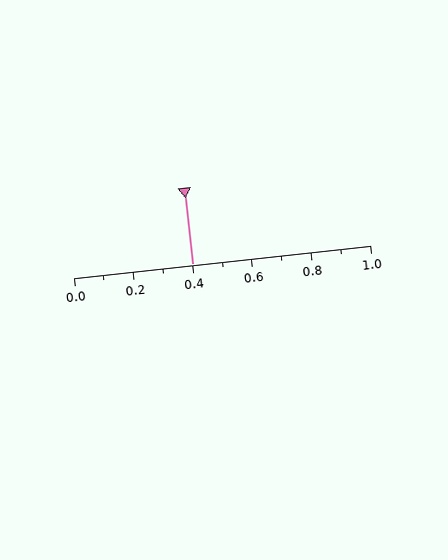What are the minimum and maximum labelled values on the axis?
The axis runs from 0.0 to 1.0.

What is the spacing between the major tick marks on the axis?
The major ticks are spaced 0.2 apart.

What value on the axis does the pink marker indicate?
The marker indicates approximately 0.4.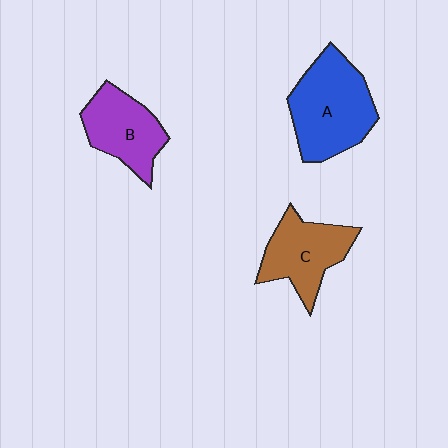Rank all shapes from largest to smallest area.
From largest to smallest: A (blue), C (brown), B (purple).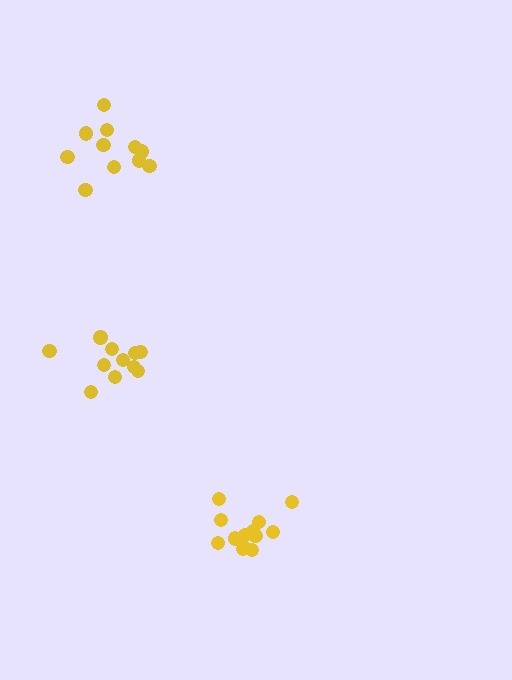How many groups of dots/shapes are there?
There are 3 groups.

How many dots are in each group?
Group 1: 11 dots, Group 2: 11 dots, Group 3: 13 dots (35 total).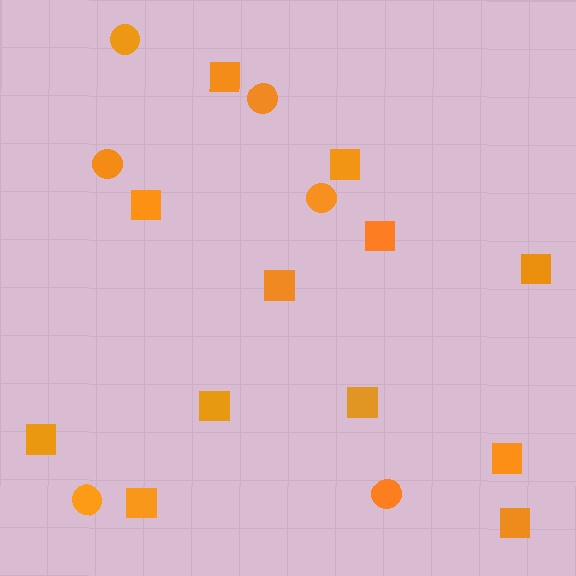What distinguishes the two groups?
There are 2 groups: one group of squares (12) and one group of circles (6).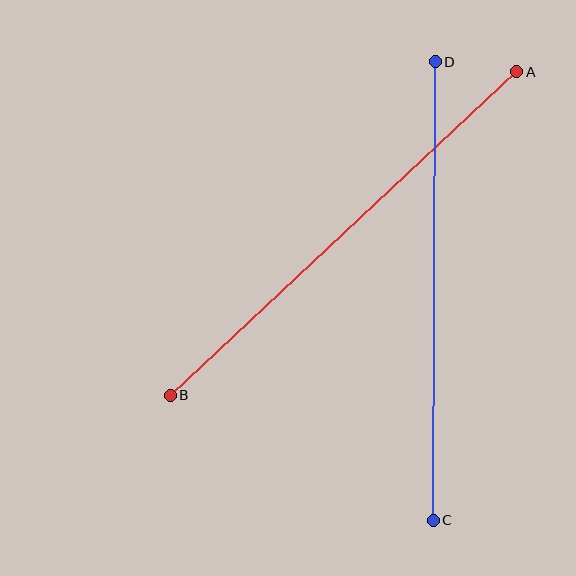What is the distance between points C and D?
The distance is approximately 458 pixels.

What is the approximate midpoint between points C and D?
The midpoint is at approximately (434, 291) pixels.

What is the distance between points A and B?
The distance is approximately 474 pixels.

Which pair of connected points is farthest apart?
Points A and B are farthest apart.